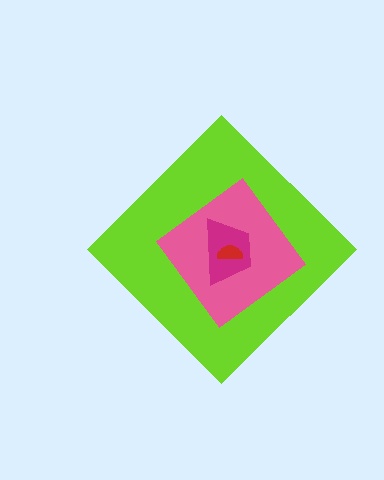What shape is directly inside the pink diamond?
The magenta trapezoid.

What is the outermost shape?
The lime diamond.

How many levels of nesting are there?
4.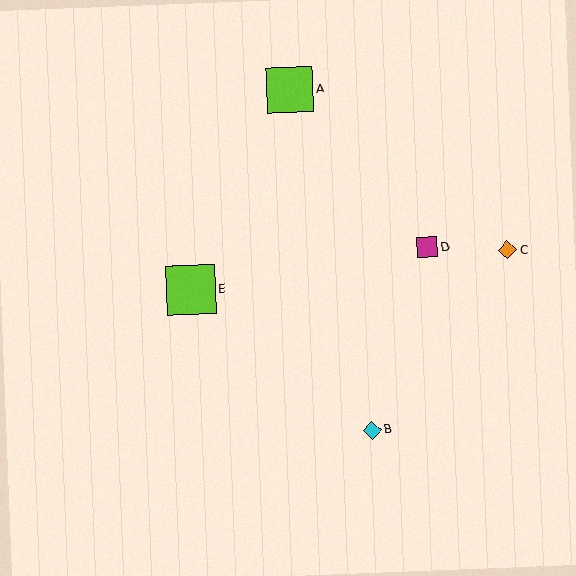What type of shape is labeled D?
Shape D is a magenta square.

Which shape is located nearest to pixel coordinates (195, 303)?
The lime square (labeled E) at (191, 290) is nearest to that location.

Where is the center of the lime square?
The center of the lime square is at (290, 90).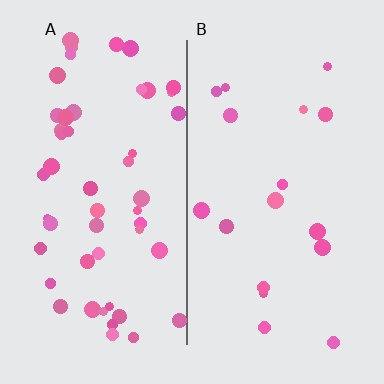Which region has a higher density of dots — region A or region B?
A (the left).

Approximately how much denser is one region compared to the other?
Approximately 3.0× — region A over region B.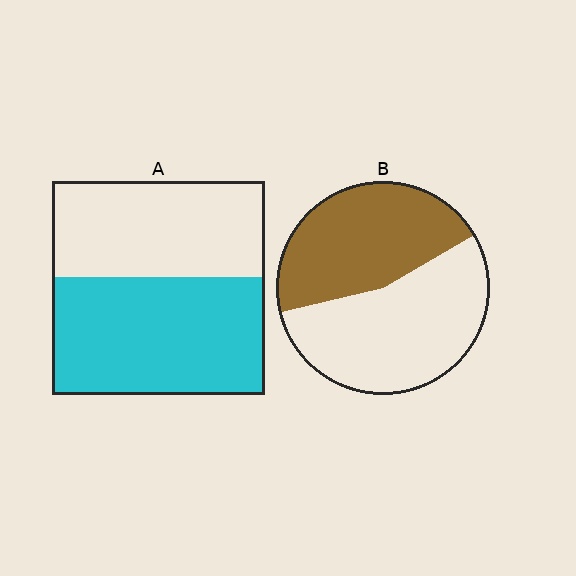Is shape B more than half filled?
No.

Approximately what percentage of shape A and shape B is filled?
A is approximately 55% and B is approximately 45%.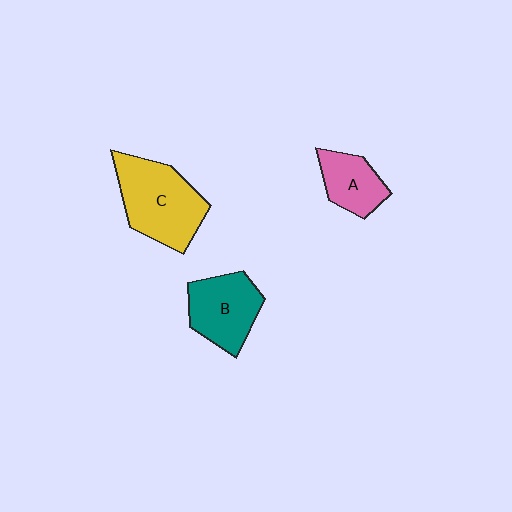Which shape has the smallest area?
Shape A (pink).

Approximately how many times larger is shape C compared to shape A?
Approximately 1.9 times.